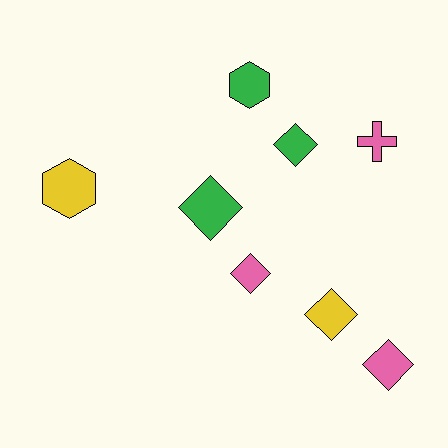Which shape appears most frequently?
Diamond, with 5 objects.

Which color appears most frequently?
Pink, with 3 objects.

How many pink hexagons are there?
There are no pink hexagons.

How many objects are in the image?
There are 8 objects.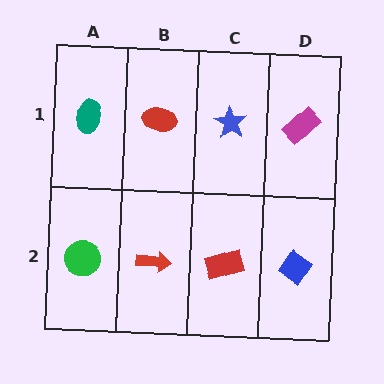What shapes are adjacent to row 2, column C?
A blue star (row 1, column C), a red arrow (row 2, column B), a blue diamond (row 2, column D).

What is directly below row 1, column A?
A green circle.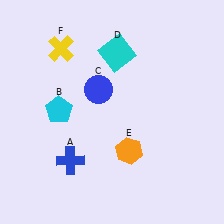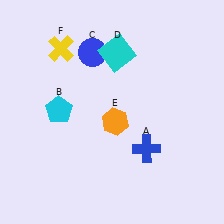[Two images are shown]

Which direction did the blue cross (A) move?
The blue cross (A) moved right.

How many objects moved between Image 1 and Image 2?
3 objects moved between the two images.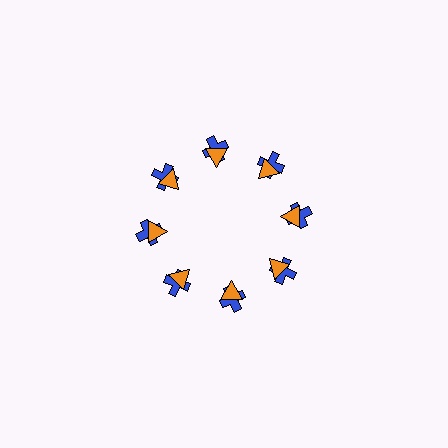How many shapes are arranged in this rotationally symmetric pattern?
There are 16 shapes, arranged in 8 groups of 2.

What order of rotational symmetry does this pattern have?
This pattern has 8-fold rotational symmetry.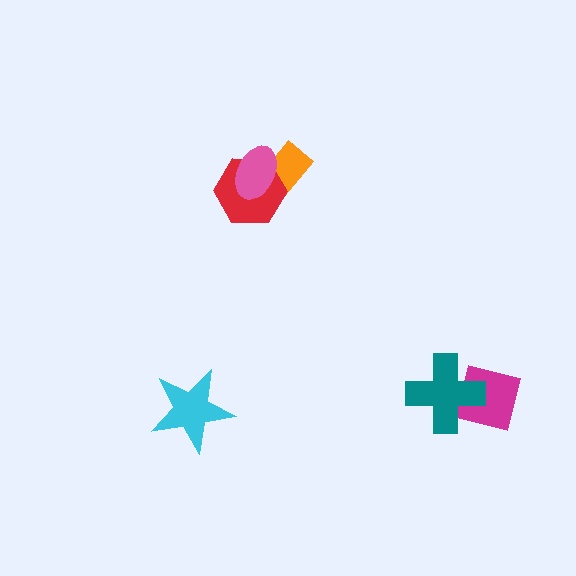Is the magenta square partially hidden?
Yes, it is partially covered by another shape.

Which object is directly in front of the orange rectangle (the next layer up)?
The red hexagon is directly in front of the orange rectangle.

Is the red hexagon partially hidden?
Yes, it is partially covered by another shape.